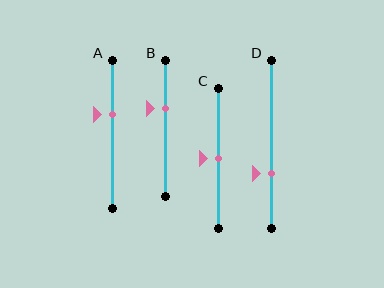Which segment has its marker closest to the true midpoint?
Segment C has its marker closest to the true midpoint.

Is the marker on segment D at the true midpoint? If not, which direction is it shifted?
No, the marker on segment D is shifted downward by about 17% of the segment length.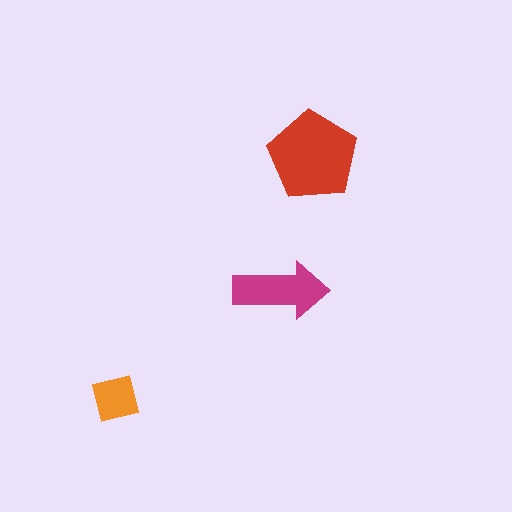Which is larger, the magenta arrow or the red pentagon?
The red pentagon.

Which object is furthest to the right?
The red pentagon is rightmost.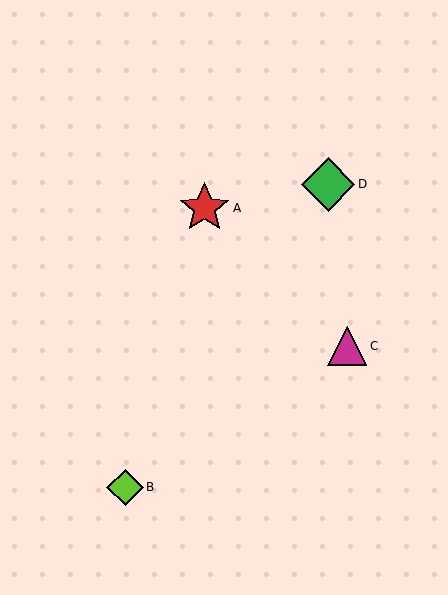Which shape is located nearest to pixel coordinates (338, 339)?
The magenta triangle (labeled C) at (347, 346) is nearest to that location.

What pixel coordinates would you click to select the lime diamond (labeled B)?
Click at (125, 487) to select the lime diamond B.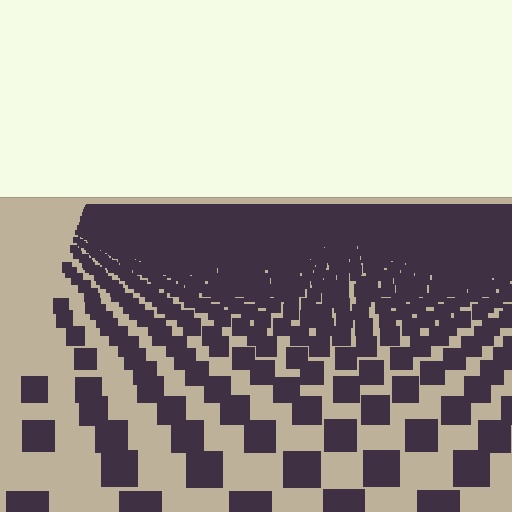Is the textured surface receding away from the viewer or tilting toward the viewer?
The surface is receding away from the viewer. Texture elements get smaller and denser toward the top.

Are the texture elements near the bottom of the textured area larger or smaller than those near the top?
Larger. Near the bottom, elements are closer to the viewer and appear at a bigger on-screen size.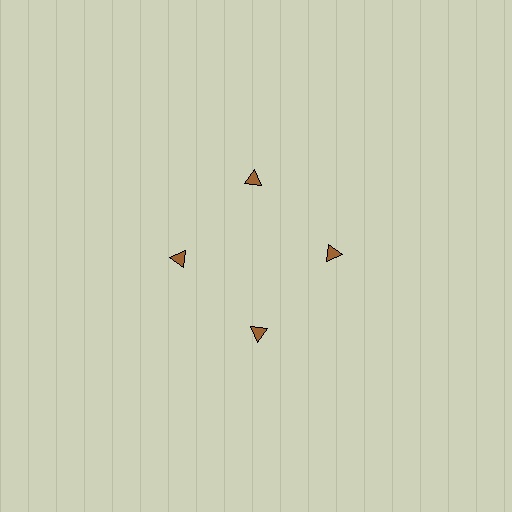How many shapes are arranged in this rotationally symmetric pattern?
There are 4 shapes, arranged in 4 groups of 1.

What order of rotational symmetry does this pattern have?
This pattern has 4-fold rotational symmetry.